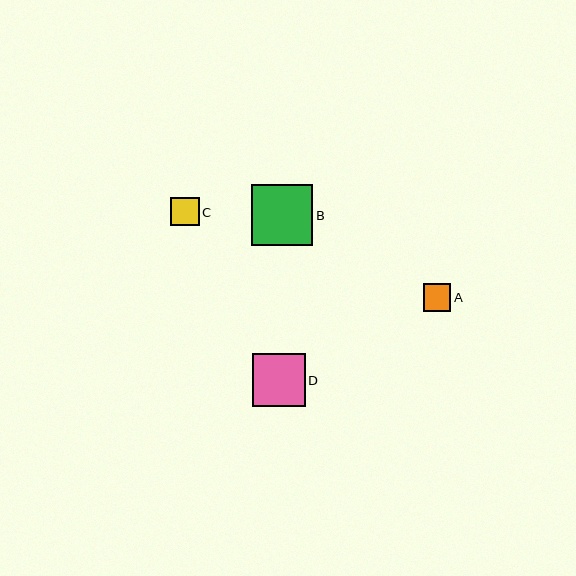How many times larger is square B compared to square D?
Square B is approximately 1.2 times the size of square D.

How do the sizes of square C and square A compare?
Square C and square A are approximately the same size.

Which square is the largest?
Square B is the largest with a size of approximately 61 pixels.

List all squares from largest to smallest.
From largest to smallest: B, D, C, A.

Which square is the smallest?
Square A is the smallest with a size of approximately 28 pixels.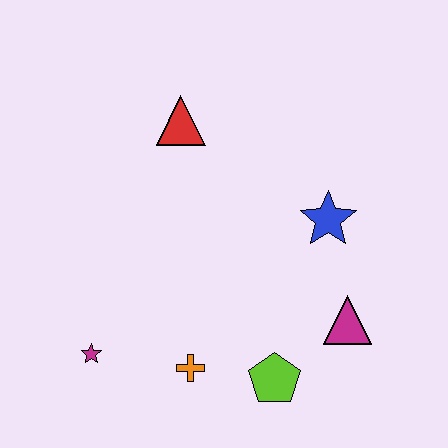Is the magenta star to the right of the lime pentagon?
No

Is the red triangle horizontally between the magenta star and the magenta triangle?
Yes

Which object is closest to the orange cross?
The lime pentagon is closest to the orange cross.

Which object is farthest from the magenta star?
The blue star is farthest from the magenta star.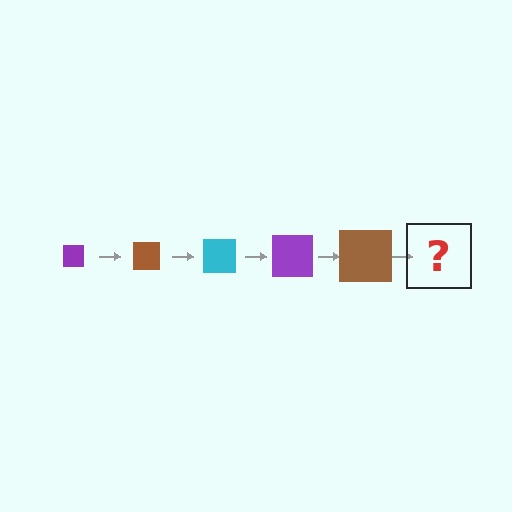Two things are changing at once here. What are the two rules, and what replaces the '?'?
The two rules are that the square grows larger each step and the color cycles through purple, brown, and cyan. The '?' should be a cyan square, larger than the previous one.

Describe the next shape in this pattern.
It should be a cyan square, larger than the previous one.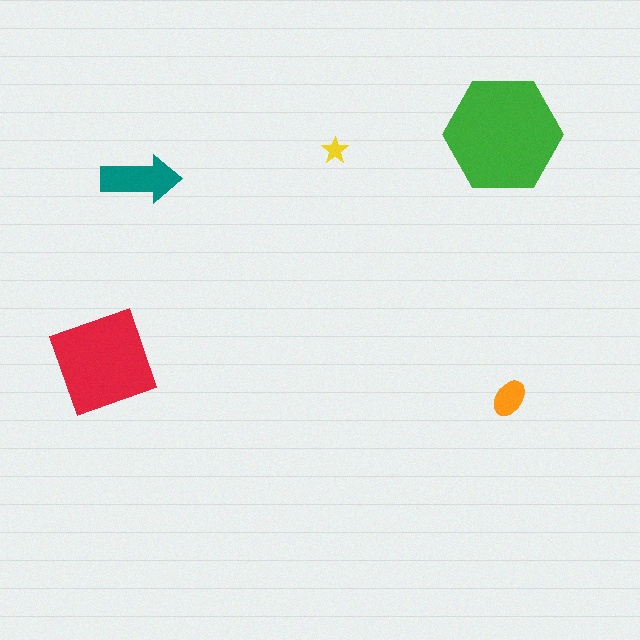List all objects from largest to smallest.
The green hexagon, the red diamond, the teal arrow, the orange ellipse, the yellow star.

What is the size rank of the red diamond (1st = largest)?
2nd.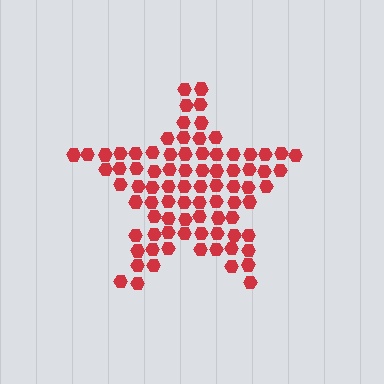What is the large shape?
The large shape is a star.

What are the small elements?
The small elements are hexagons.